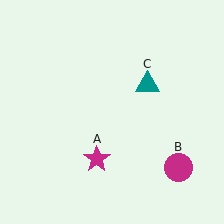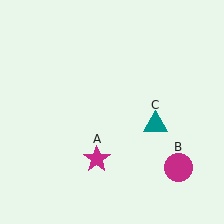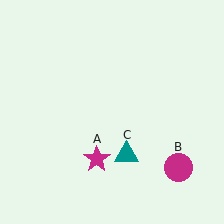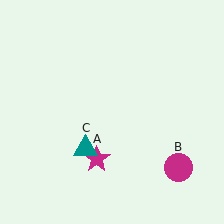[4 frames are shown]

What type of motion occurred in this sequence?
The teal triangle (object C) rotated clockwise around the center of the scene.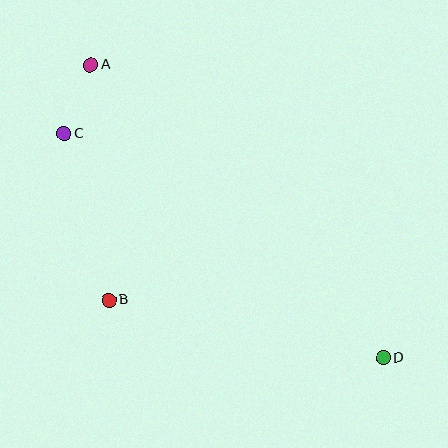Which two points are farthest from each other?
Points A and D are farthest from each other.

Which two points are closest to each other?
Points A and C are closest to each other.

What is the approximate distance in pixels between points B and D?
The distance between B and D is approximately 280 pixels.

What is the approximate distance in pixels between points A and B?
The distance between A and B is approximately 236 pixels.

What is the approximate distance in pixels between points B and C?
The distance between B and C is approximately 173 pixels.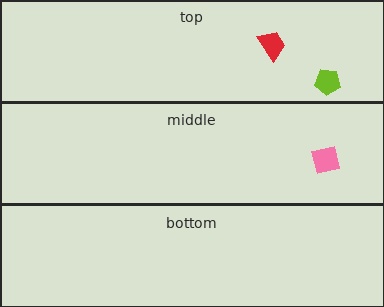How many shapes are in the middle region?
1.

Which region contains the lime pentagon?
The top region.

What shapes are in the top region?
The red trapezoid, the lime pentagon.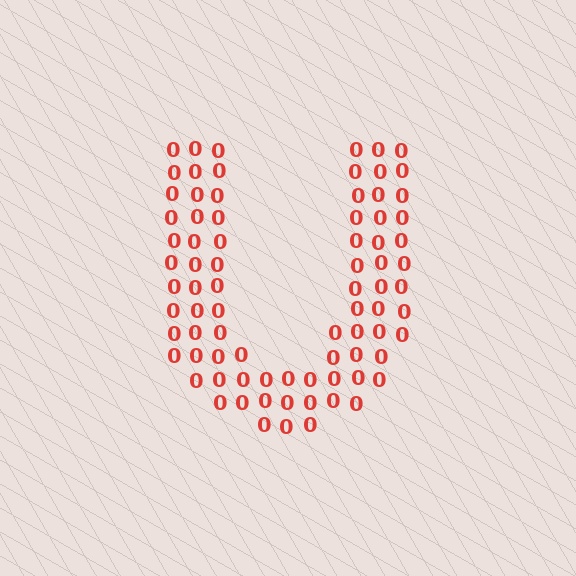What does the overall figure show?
The overall figure shows the letter U.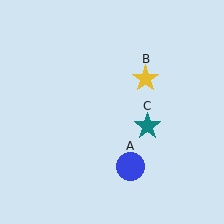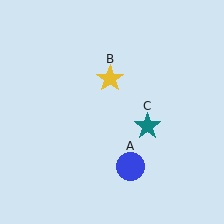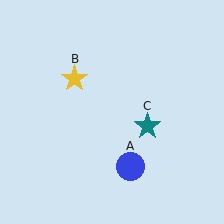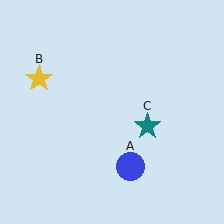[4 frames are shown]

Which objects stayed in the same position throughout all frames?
Blue circle (object A) and teal star (object C) remained stationary.